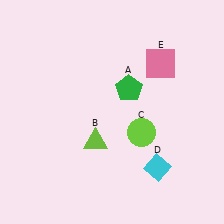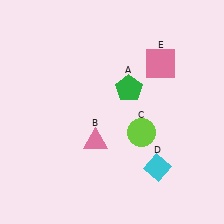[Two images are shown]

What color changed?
The triangle (B) changed from lime in Image 1 to pink in Image 2.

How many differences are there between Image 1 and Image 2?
There is 1 difference between the two images.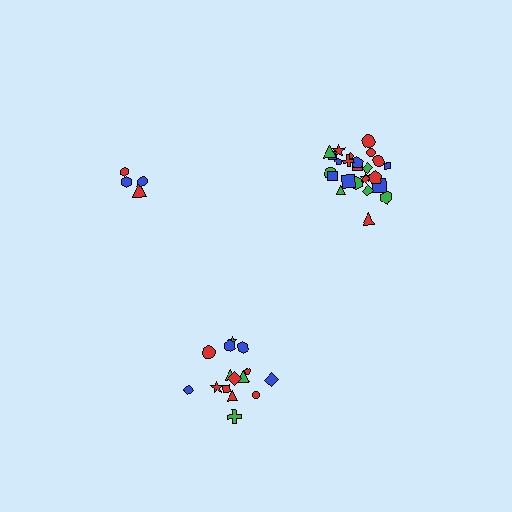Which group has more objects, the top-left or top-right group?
The top-right group.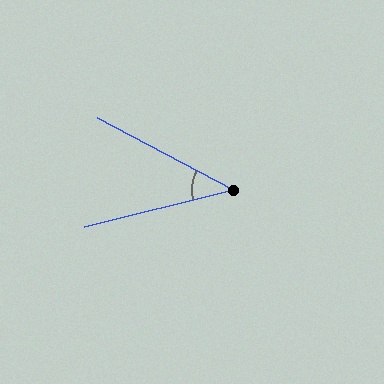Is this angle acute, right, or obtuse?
It is acute.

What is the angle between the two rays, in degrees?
Approximately 42 degrees.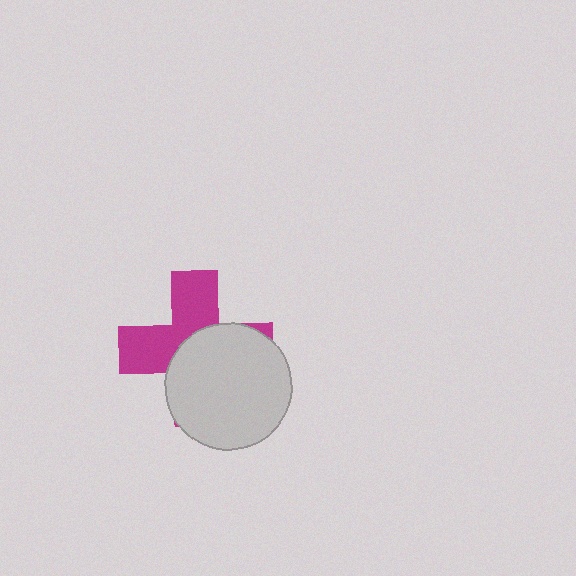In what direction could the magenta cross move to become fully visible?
The magenta cross could move toward the upper-left. That would shift it out from behind the light gray circle entirely.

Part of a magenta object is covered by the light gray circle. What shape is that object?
It is a cross.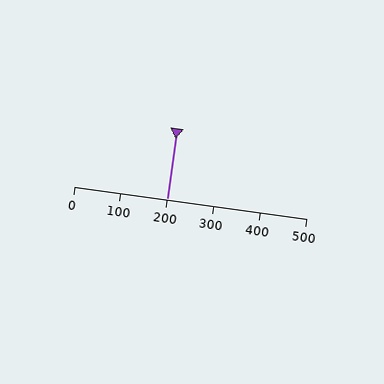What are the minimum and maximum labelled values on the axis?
The axis runs from 0 to 500.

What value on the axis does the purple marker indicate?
The marker indicates approximately 200.